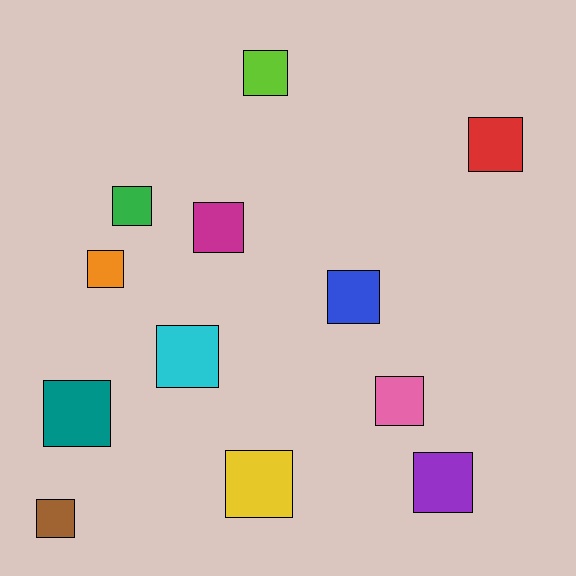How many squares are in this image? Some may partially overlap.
There are 12 squares.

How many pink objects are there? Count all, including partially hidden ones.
There is 1 pink object.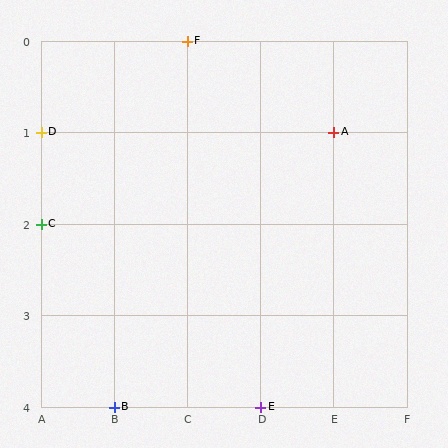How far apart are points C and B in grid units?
Points C and B are 1 column and 2 rows apart (about 2.2 grid units diagonally).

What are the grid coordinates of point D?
Point D is at grid coordinates (A, 1).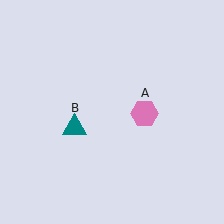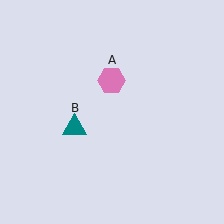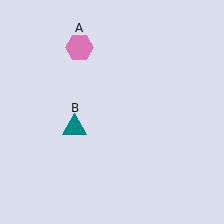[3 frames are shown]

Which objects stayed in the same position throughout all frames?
Teal triangle (object B) remained stationary.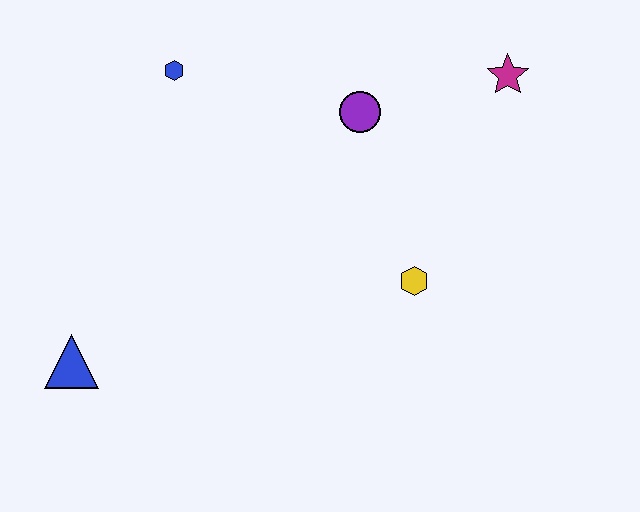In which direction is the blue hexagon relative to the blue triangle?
The blue hexagon is above the blue triangle.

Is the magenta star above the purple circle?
Yes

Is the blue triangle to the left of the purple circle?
Yes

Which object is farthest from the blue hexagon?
The magenta star is farthest from the blue hexagon.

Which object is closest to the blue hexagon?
The purple circle is closest to the blue hexagon.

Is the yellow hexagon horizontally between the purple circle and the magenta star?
Yes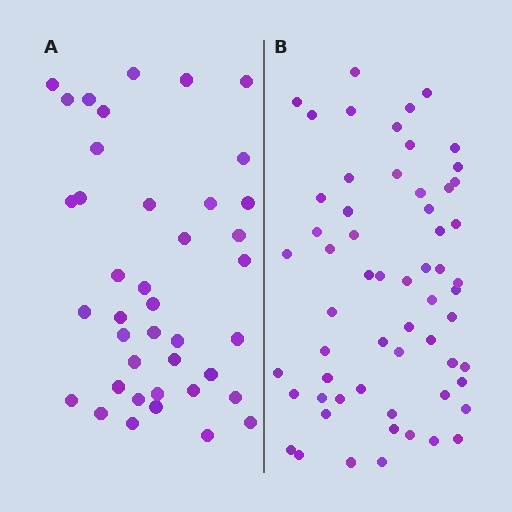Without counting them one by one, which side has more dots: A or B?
Region B (the right region) has more dots.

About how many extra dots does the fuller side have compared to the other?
Region B has approximately 20 more dots than region A.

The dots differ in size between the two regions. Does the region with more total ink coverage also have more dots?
No. Region A has more total ink coverage because its dots are larger, but region B actually contains more individual dots. Total area can be misleading — the number of items is what matters here.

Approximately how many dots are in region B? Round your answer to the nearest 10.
About 60 dots.